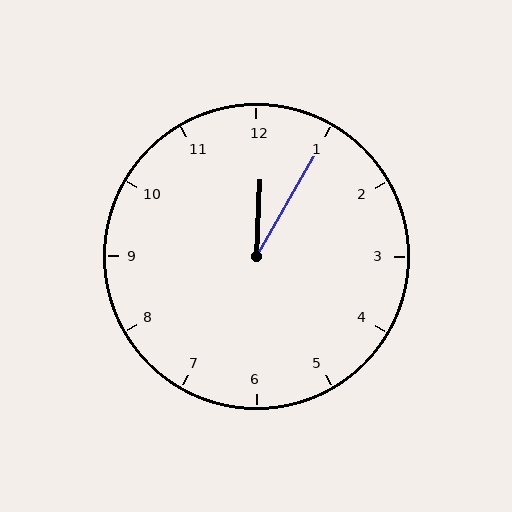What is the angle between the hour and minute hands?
Approximately 28 degrees.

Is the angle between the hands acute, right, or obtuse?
It is acute.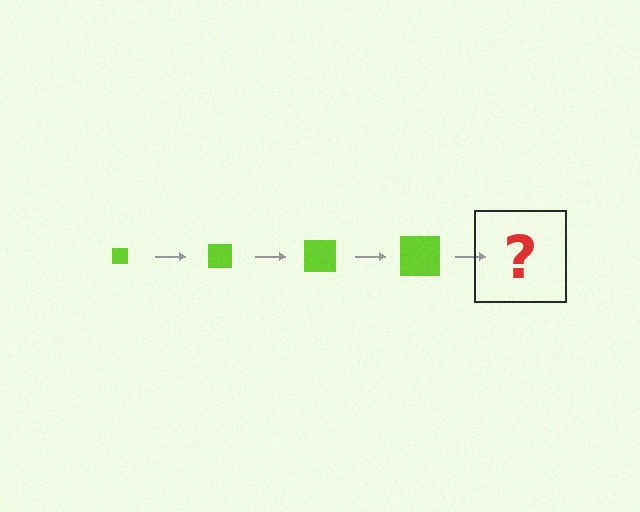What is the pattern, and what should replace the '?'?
The pattern is that the square gets progressively larger each step. The '?' should be a lime square, larger than the previous one.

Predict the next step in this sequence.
The next step is a lime square, larger than the previous one.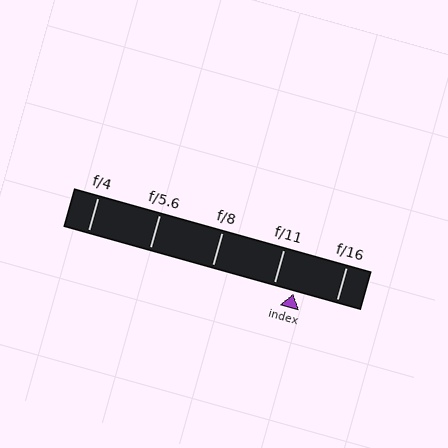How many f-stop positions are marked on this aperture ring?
There are 5 f-stop positions marked.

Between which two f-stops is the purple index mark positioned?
The index mark is between f/11 and f/16.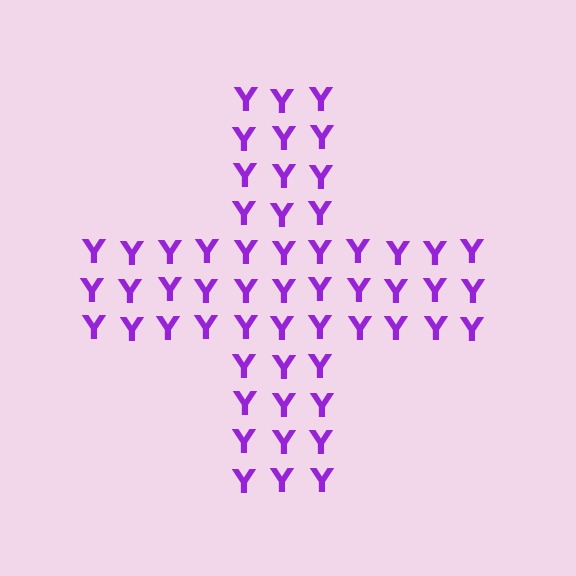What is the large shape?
The large shape is a cross.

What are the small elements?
The small elements are letter Y's.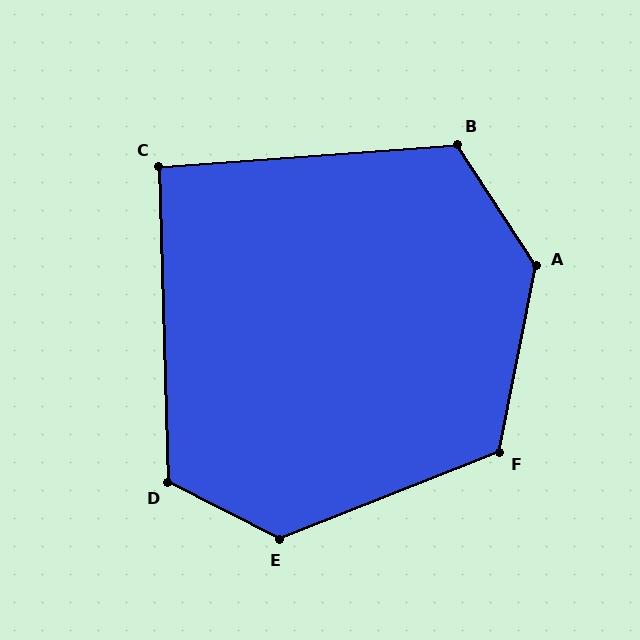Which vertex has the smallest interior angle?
C, at approximately 93 degrees.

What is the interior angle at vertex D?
Approximately 118 degrees (obtuse).